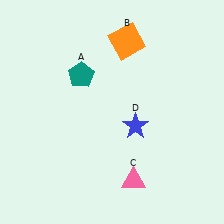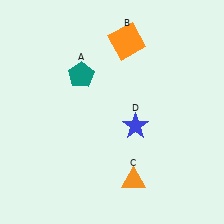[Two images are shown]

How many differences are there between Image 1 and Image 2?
There is 1 difference between the two images.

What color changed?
The triangle (C) changed from pink in Image 1 to orange in Image 2.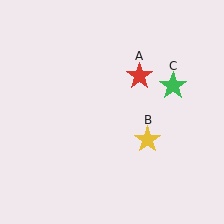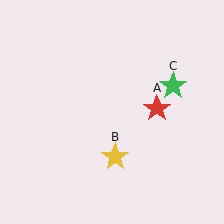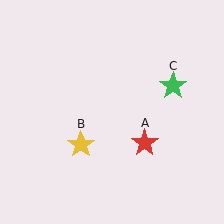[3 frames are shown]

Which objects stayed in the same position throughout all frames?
Green star (object C) remained stationary.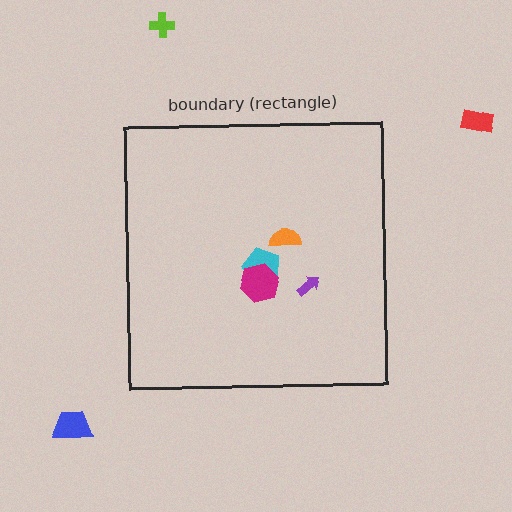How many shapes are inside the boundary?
4 inside, 3 outside.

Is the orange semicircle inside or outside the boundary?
Inside.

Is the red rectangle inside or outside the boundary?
Outside.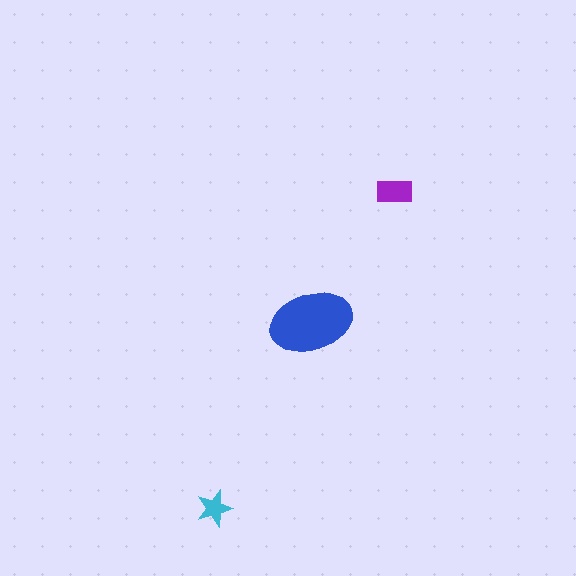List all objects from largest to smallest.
The blue ellipse, the purple rectangle, the cyan star.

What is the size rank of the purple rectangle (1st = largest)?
2nd.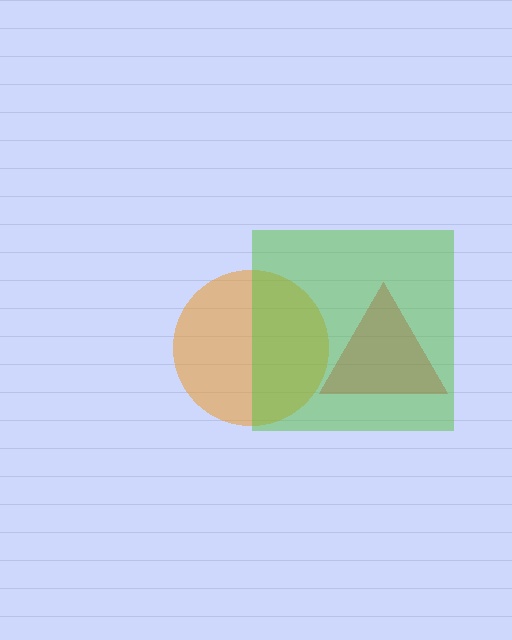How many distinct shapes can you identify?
There are 3 distinct shapes: an orange circle, a lime square, a brown triangle.